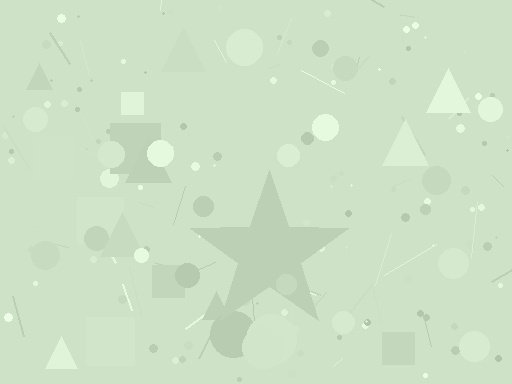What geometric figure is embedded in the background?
A star is embedded in the background.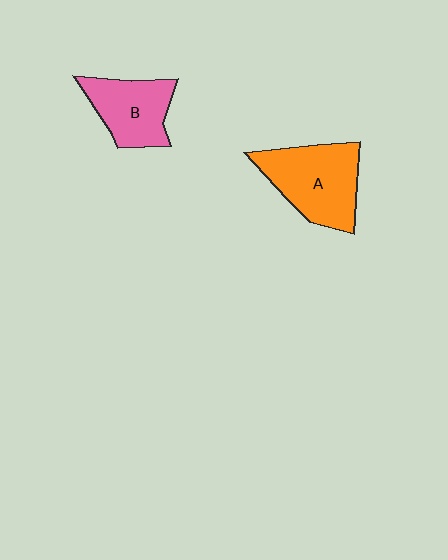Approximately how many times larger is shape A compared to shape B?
Approximately 1.3 times.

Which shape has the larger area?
Shape A (orange).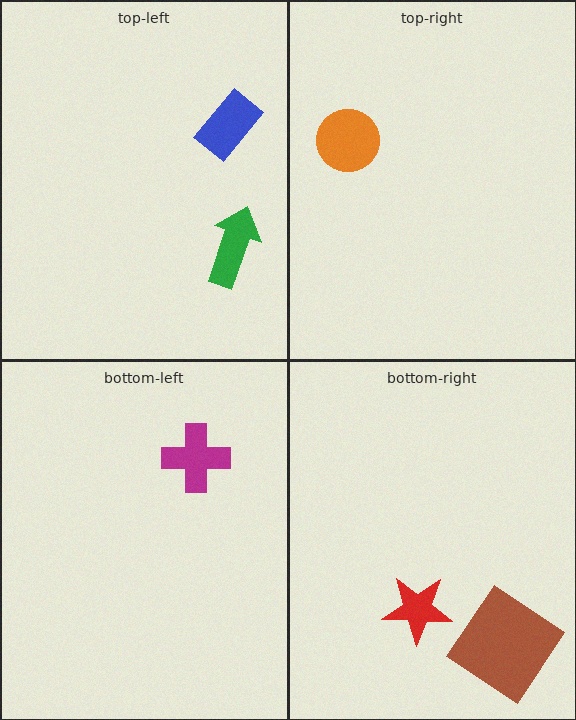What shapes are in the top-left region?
The green arrow, the blue rectangle.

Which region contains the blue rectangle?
The top-left region.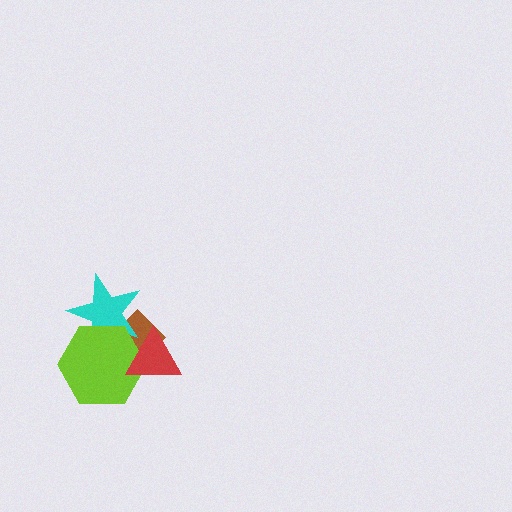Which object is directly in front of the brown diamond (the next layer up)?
The cyan star is directly in front of the brown diamond.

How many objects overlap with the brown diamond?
3 objects overlap with the brown diamond.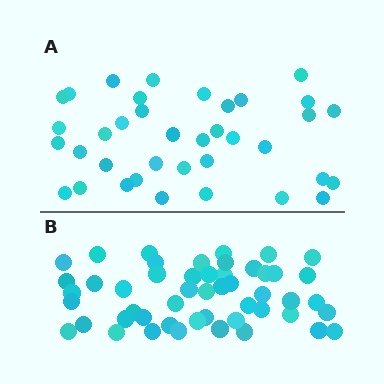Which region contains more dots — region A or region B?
Region B (the bottom region) has more dots.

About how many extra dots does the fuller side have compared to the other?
Region B has approximately 15 more dots than region A.